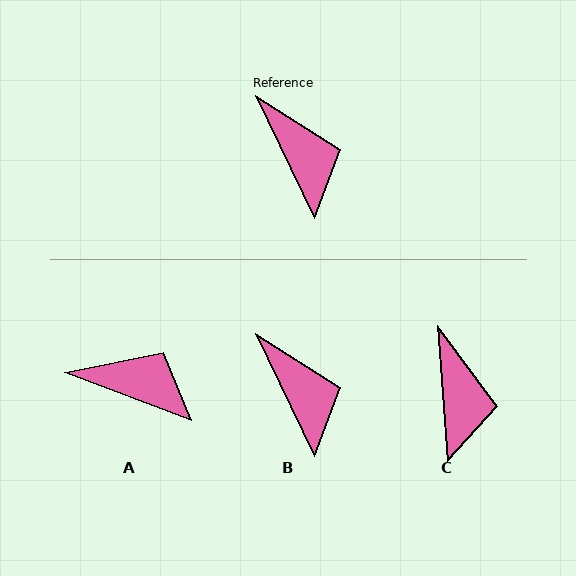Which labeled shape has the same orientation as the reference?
B.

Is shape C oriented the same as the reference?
No, it is off by about 21 degrees.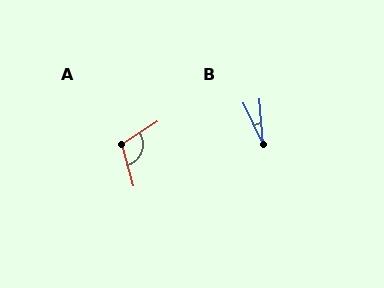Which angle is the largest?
A, at approximately 108 degrees.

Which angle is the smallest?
B, at approximately 20 degrees.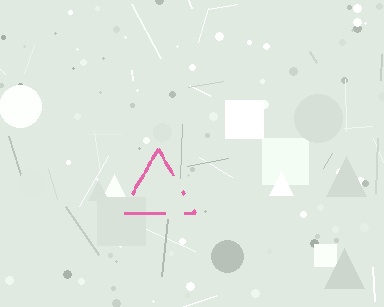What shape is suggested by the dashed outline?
The dashed outline suggests a triangle.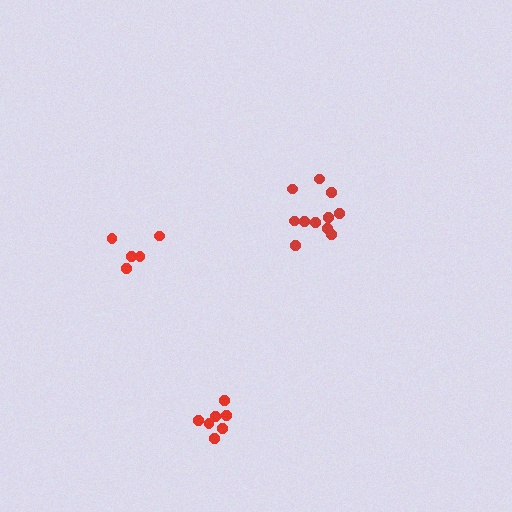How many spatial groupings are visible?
There are 3 spatial groupings.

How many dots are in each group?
Group 1: 5 dots, Group 2: 11 dots, Group 3: 7 dots (23 total).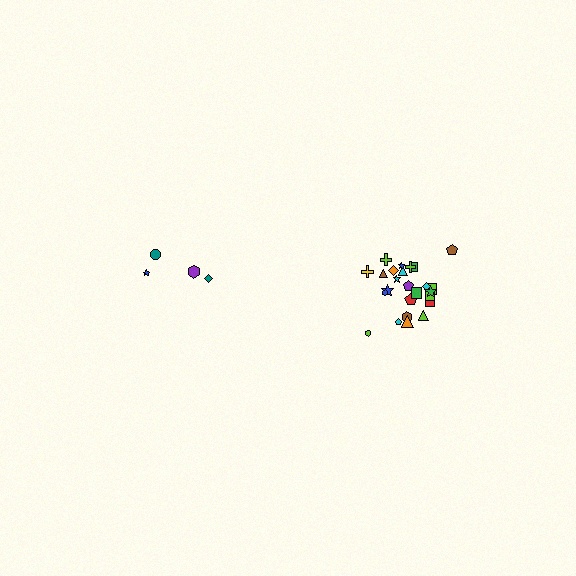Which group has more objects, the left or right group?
The right group.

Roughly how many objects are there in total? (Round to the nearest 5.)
Roughly 30 objects in total.